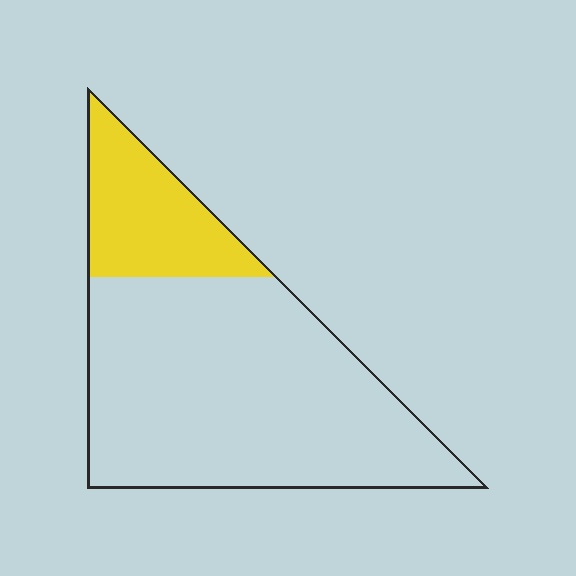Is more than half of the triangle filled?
No.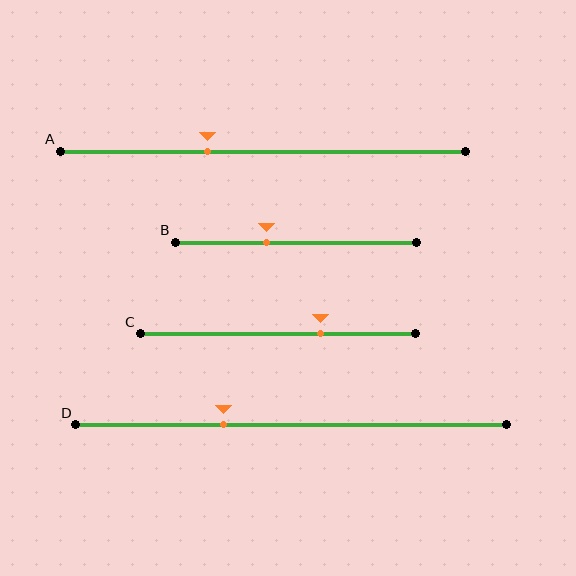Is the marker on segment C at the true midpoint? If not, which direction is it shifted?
No, the marker on segment C is shifted to the right by about 15% of the segment length.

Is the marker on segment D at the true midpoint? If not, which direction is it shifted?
No, the marker on segment D is shifted to the left by about 16% of the segment length.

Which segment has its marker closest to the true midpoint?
Segment B has its marker closest to the true midpoint.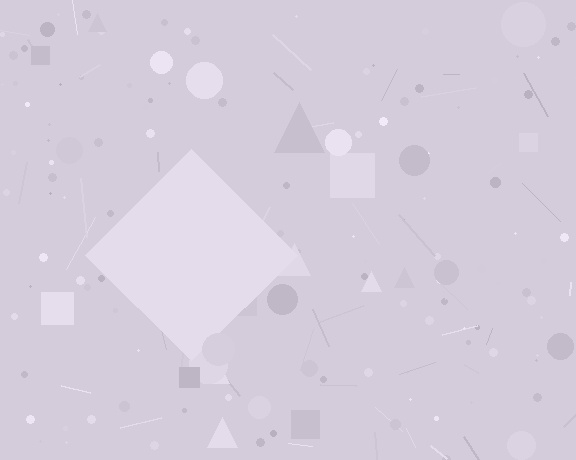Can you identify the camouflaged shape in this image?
The camouflaged shape is a diamond.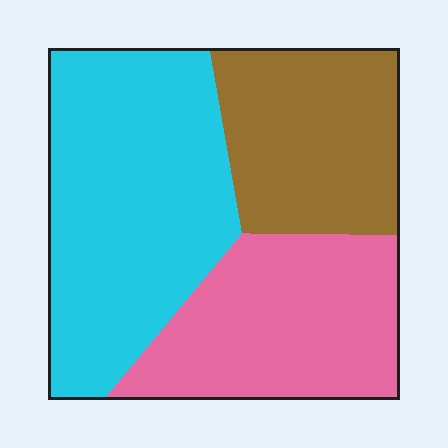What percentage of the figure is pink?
Pink takes up between a quarter and a half of the figure.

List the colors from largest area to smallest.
From largest to smallest: cyan, pink, brown.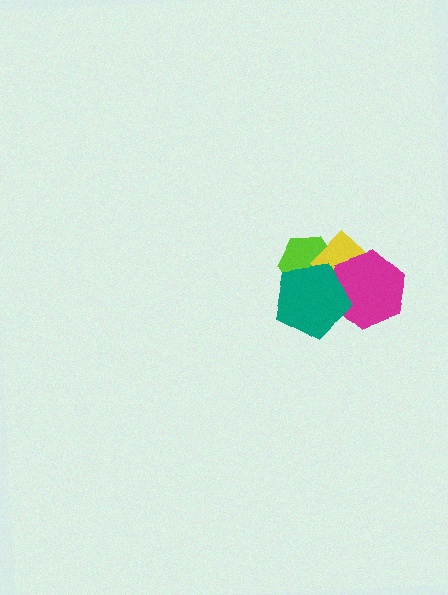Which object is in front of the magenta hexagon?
The teal pentagon is in front of the magenta hexagon.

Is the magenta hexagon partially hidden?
Yes, it is partially covered by another shape.